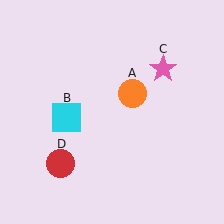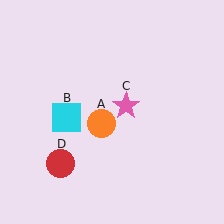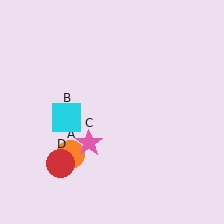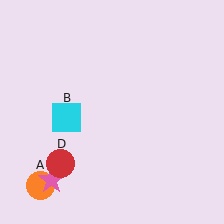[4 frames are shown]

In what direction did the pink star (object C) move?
The pink star (object C) moved down and to the left.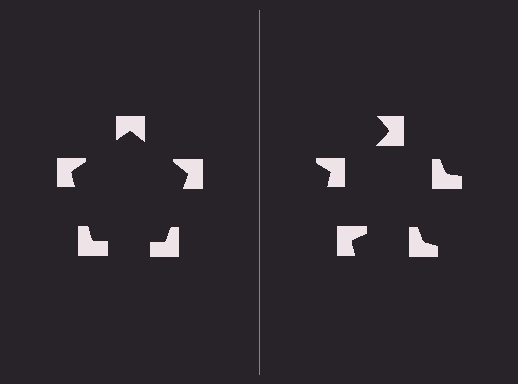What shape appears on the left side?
An illusory pentagon.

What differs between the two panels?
The notched squares are positioned identically on both sides; only the wedge orientations differ. On the left they align to a pentagon; on the right they are misaligned.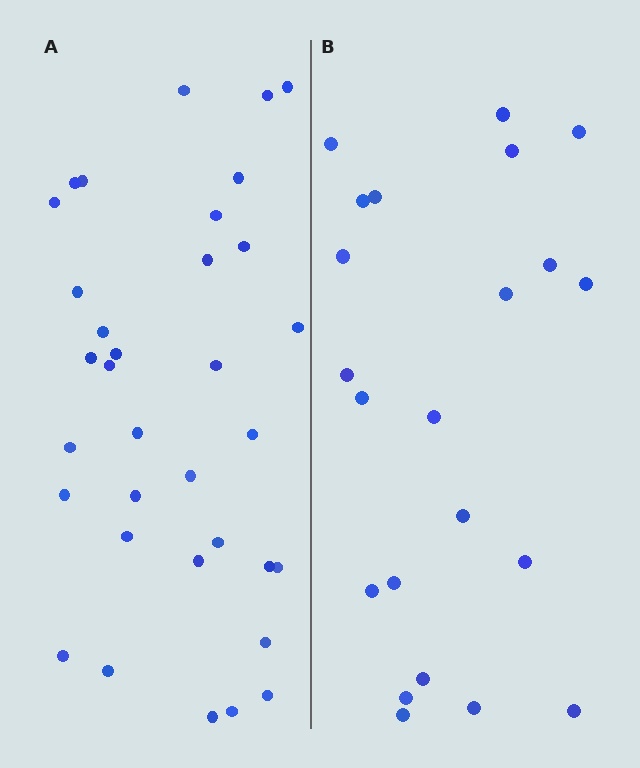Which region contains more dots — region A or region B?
Region A (the left region) has more dots.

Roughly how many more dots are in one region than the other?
Region A has roughly 12 or so more dots than region B.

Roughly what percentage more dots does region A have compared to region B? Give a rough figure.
About 55% more.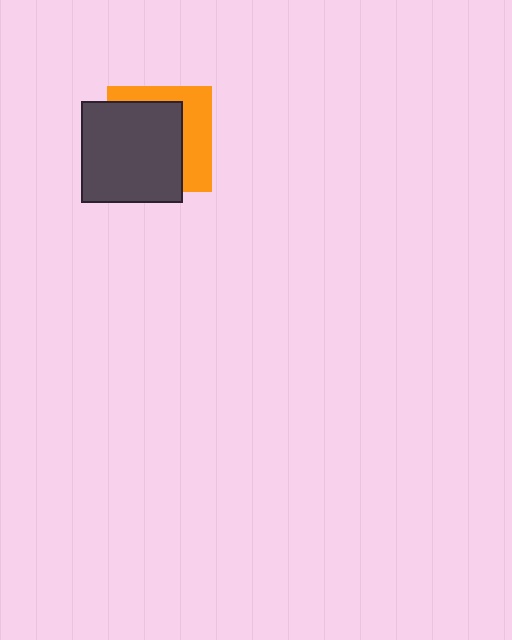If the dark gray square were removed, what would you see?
You would see the complete orange square.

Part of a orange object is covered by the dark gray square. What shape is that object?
It is a square.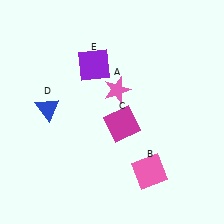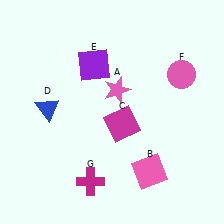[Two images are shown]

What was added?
A pink circle (F), a magenta cross (G) were added in Image 2.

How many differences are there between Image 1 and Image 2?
There are 2 differences between the two images.